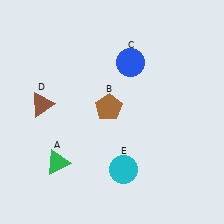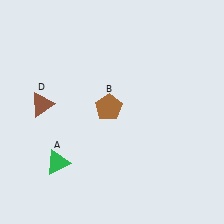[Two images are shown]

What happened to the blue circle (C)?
The blue circle (C) was removed in Image 2. It was in the top-right area of Image 1.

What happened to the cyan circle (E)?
The cyan circle (E) was removed in Image 2. It was in the bottom-right area of Image 1.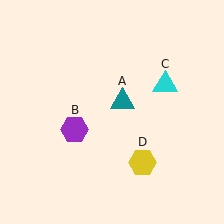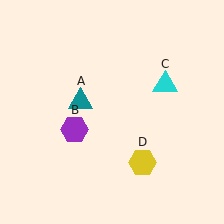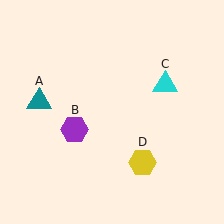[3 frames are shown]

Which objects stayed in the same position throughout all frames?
Purple hexagon (object B) and cyan triangle (object C) and yellow hexagon (object D) remained stationary.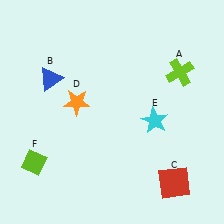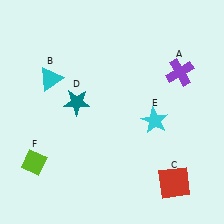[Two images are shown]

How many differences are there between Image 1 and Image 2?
There are 3 differences between the two images.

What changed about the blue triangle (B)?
In Image 1, B is blue. In Image 2, it changed to cyan.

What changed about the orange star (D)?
In Image 1, D is orange. In Image 2, it changed to teal.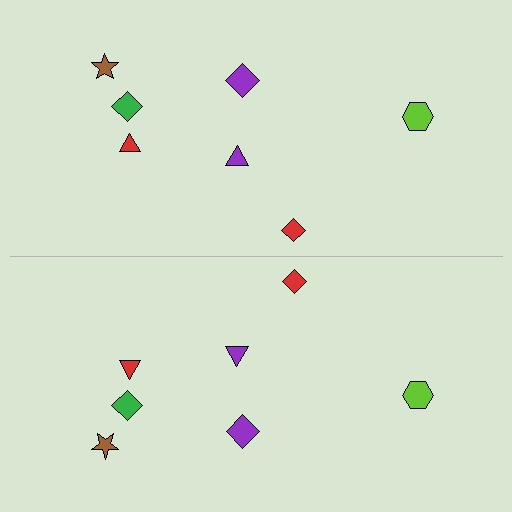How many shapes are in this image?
There are 14 shapes in this image.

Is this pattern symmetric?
Yes, this pattern has bilateral (reflection) symmetry.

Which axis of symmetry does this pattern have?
The pattern has a horizontal axis of symmetry running through the center of the image.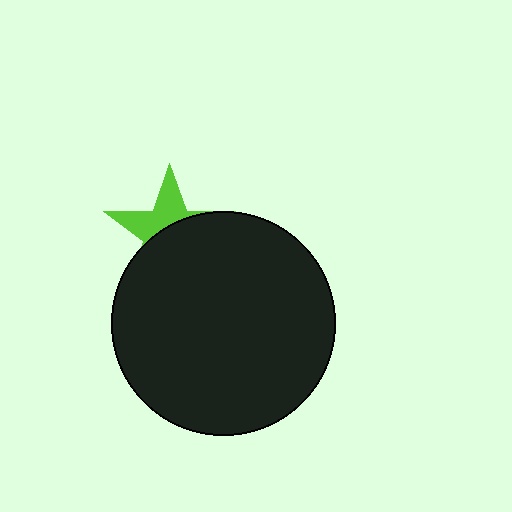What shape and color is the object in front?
The object in front is a black circle.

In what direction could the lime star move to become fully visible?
The lime star could move up. That would shift it out from behind the black circle entirely.